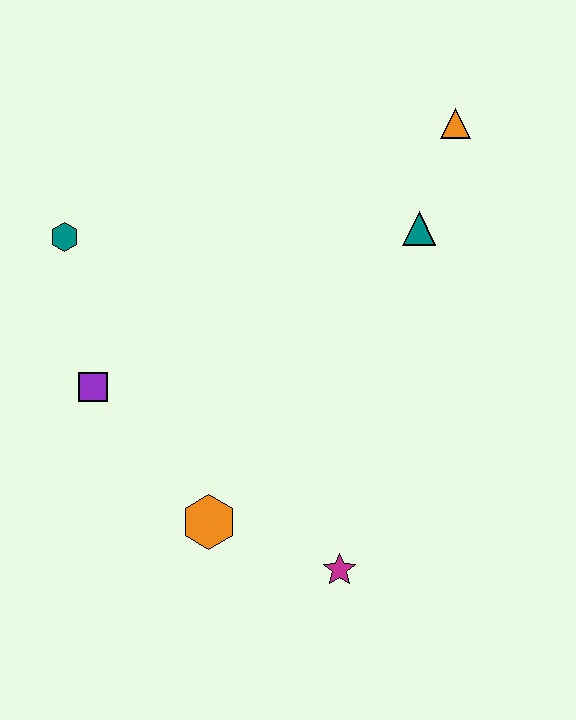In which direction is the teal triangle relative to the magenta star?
The teal triangle is above the magenta star.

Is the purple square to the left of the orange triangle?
Yes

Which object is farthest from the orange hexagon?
The orange triangle is farthest from the orange hexagon.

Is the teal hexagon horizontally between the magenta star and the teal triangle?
No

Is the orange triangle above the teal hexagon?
Yes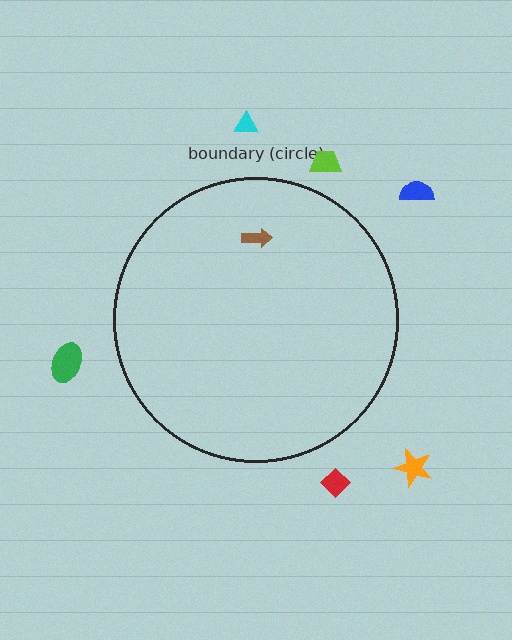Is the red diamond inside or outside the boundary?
Outside.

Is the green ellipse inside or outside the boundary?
Outside.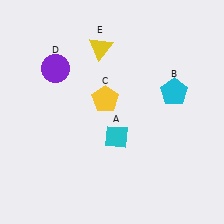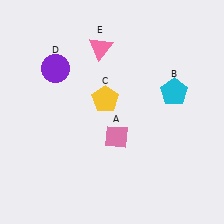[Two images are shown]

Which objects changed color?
A changed from cyan to pink. E changed from yellow to pink.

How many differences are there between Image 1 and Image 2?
There are 2 differences between the two images.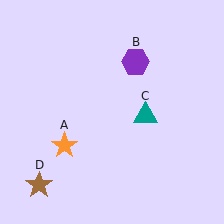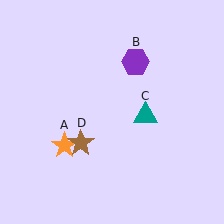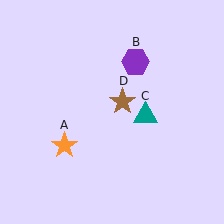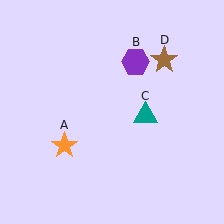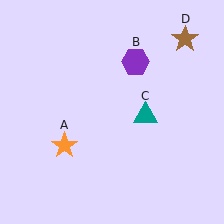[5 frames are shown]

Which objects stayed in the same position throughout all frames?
Orange star (object A) and purple hexagon (object B) and teal triangle (object C) remained stationary.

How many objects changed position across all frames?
1 object changed position: brown star (object D).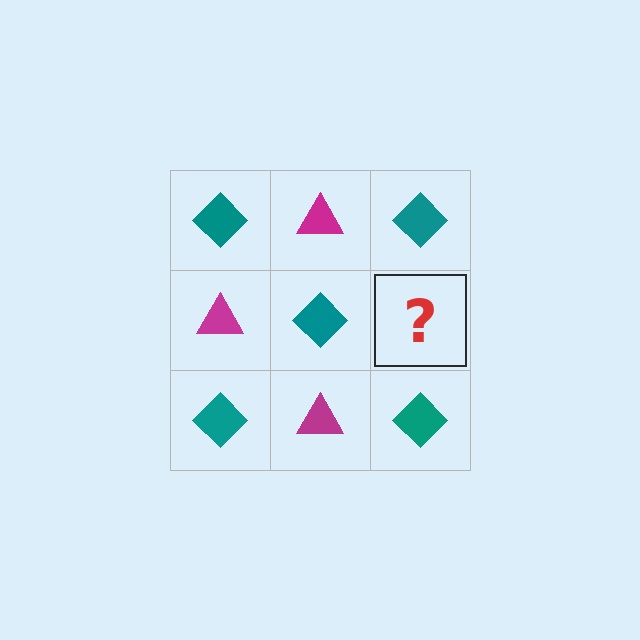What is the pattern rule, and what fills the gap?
The rule is that it alternates teal diamond and magenta triangle in a checkerboard pattern. The gap should be filled with a magenta triangle.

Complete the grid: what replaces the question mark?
The question mark should be replaced with a magenta triangle.